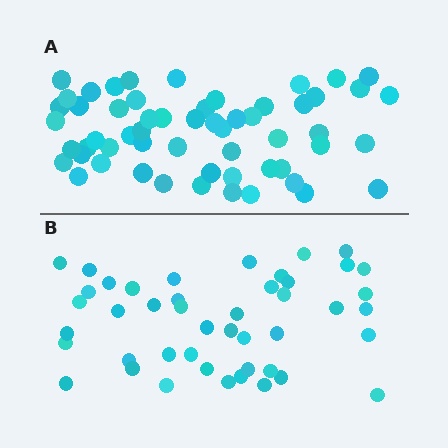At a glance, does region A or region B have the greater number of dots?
Region A (the top region) has more dots.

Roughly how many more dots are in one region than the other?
Region A has roughly 12 or so more dots than region B.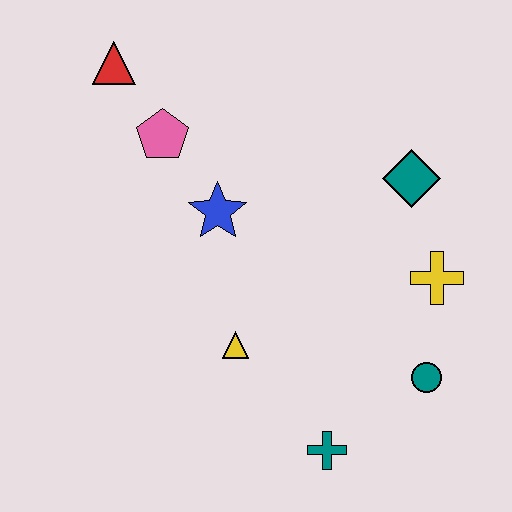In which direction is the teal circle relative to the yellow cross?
The teal circle is below the yellow cross.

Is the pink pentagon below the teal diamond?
No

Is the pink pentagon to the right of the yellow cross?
No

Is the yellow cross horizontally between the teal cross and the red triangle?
No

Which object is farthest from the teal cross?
The red triangle is farthest from the teal cross.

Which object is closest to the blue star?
The pink pentagon is closest to the blue star.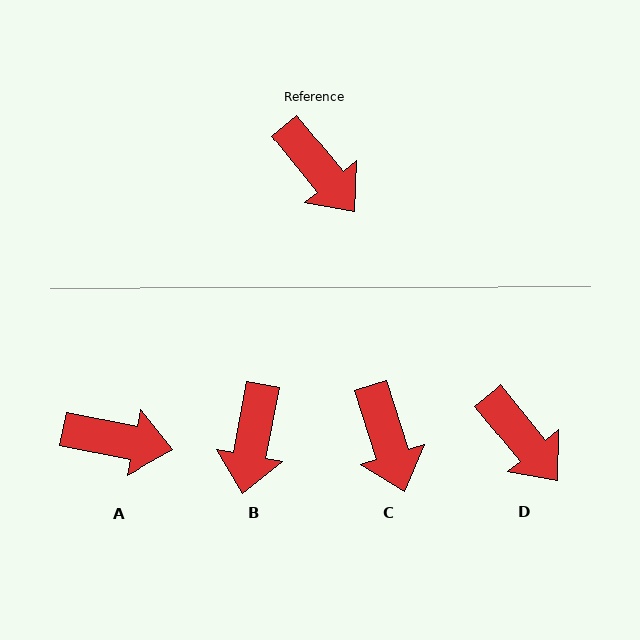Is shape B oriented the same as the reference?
No, it is off by about 50 degrees.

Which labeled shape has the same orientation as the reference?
D.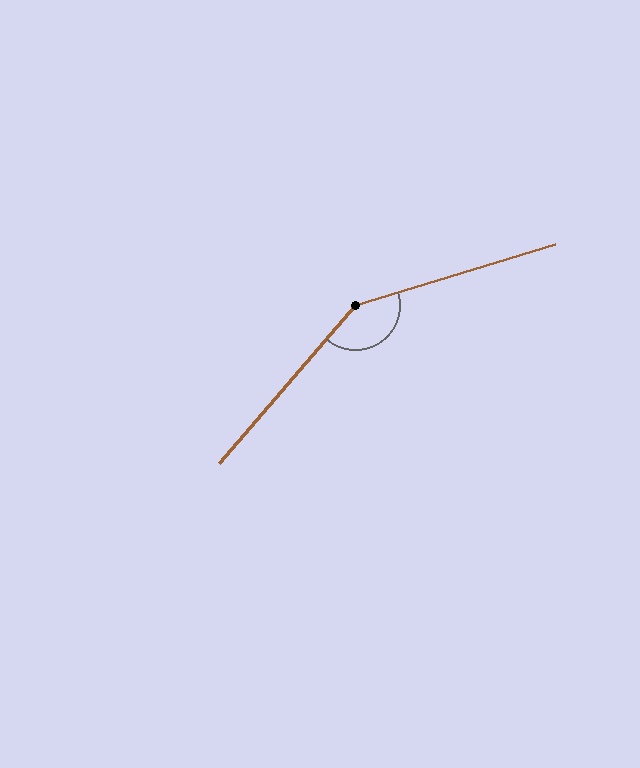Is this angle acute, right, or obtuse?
It is obtuse.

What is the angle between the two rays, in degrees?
Approximately 147 degrees.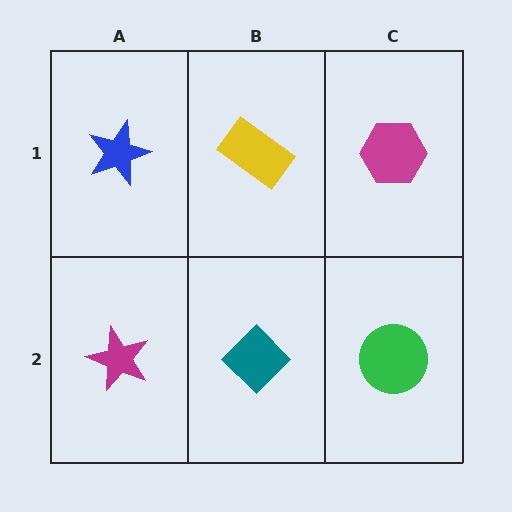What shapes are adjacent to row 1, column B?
A teal diamond (row 2, column B), a blue star (row 1, column A), a magenta hexagon (row 1, column C).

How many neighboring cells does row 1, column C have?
2.